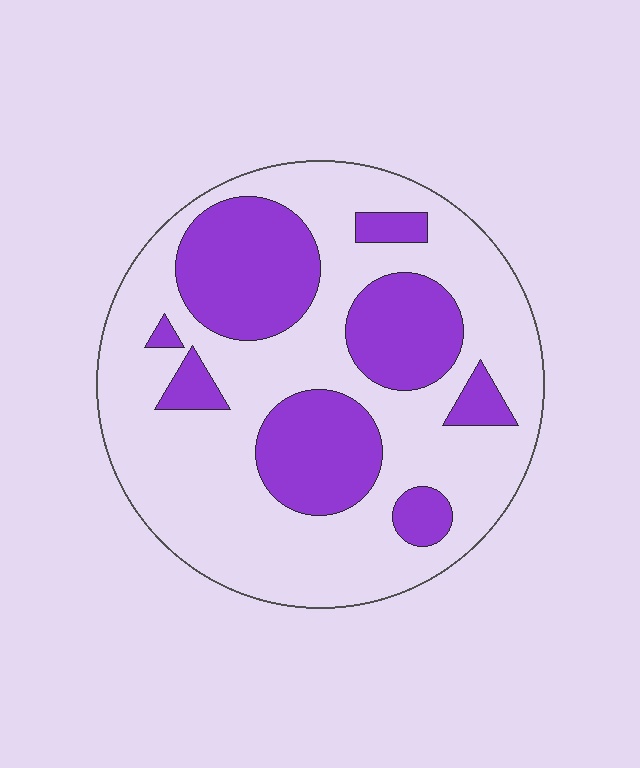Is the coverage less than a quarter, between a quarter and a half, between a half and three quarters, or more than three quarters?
Between a quarter and a half.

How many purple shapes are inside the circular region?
8.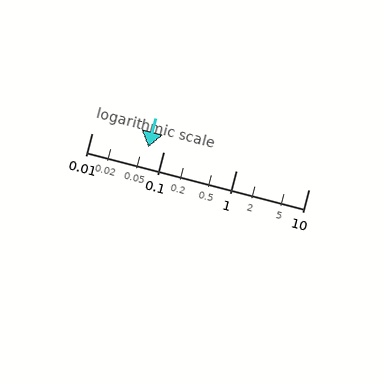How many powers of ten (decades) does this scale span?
The scale spans 3 decades, from 0.01 to 10.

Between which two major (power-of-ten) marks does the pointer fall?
The pointer is between 0.01 and 0.1.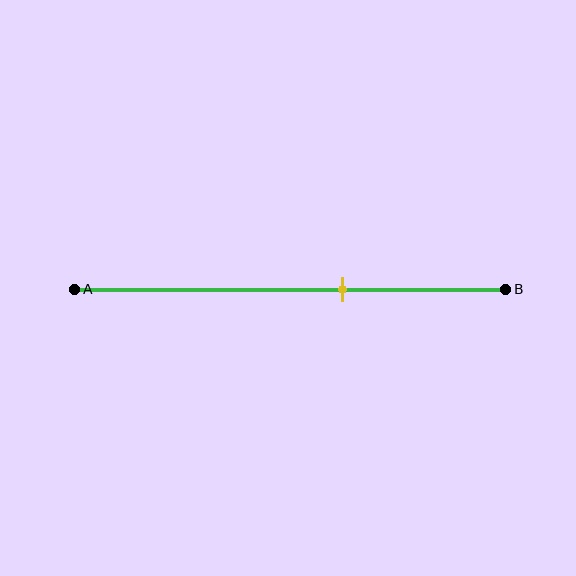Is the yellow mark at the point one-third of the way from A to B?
No, the mark is at about 60% from A, not at the 33% one-third point.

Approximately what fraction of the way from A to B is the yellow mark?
The yellow mark is approximately 60% of the way from A to B.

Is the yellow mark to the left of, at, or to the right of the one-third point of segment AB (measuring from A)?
The yellow mark is to the right of the one-third point of segment AB.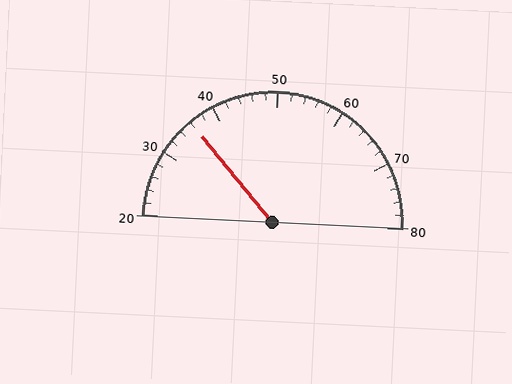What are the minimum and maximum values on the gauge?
The gauge ranges from 20 to 80.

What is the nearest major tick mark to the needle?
The nearest major tick mark is 40.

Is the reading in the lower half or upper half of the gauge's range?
The reading is in the lower half of the range (20 to 80).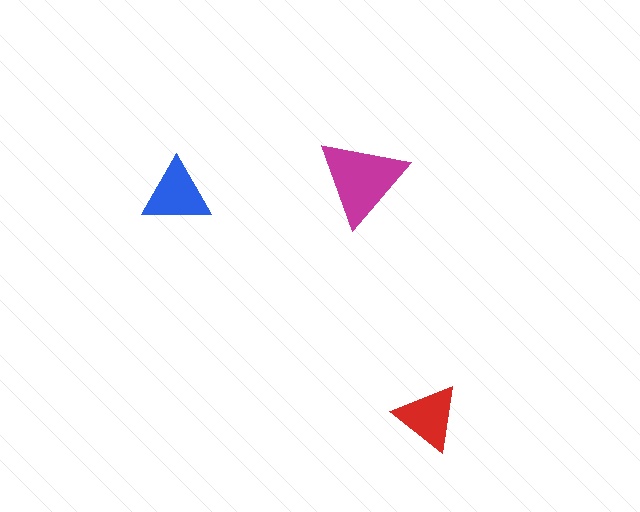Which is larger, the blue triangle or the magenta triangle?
The magenta one.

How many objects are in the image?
There are 3 objects in the image.